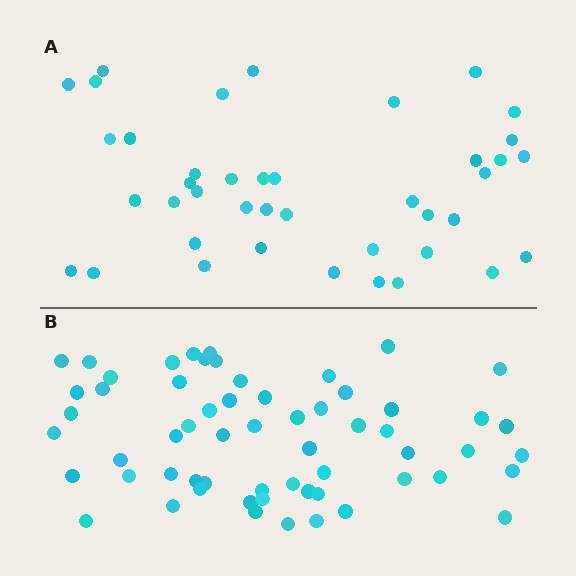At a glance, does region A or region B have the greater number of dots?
Region B (the bottom region) has more dots.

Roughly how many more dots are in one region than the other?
Region B has approximately 20 more dots than region A.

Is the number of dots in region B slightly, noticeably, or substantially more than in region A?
Region B has substantially more. The ratio is roughly 1.5 to 1.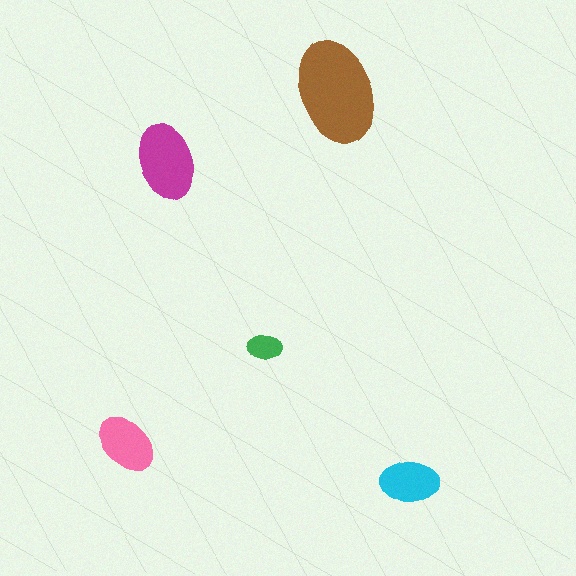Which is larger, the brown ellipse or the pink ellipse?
The brown one.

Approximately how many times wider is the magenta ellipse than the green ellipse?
About 2 times wider.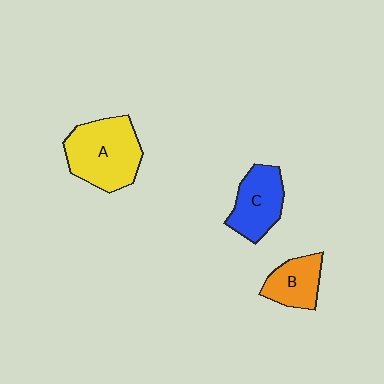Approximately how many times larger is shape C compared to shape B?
Approximately 1.3 times.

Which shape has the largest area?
Shape A (yellow).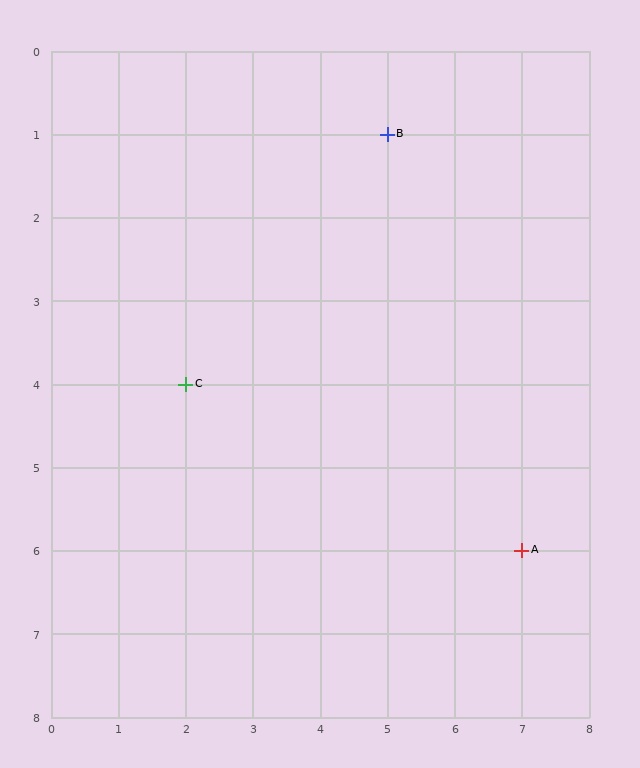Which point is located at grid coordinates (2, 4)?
Point C is at (2, 4).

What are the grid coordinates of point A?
Point A is at grid coordinates (7, 6).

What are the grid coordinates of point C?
Point C is at grid coordinates (2, 4).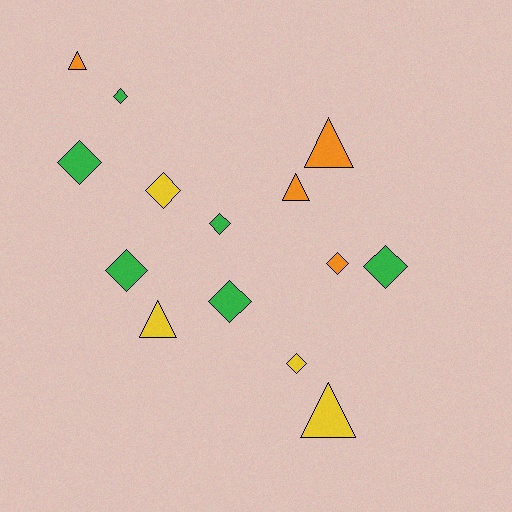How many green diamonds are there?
There are 6 green diamonds.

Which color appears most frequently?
Green, with 6 objects.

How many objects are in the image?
There are 14 objects.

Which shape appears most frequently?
Diamond, with 9 objects.